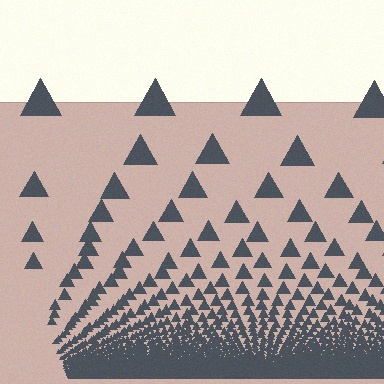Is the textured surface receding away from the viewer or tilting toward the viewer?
The surface appears to tilt toward the viewer. Texture elements get larger and sparser toward the top.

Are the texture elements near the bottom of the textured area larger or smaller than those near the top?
Smaller. The gradient is inverted — elements near the bottom are smaller and denser.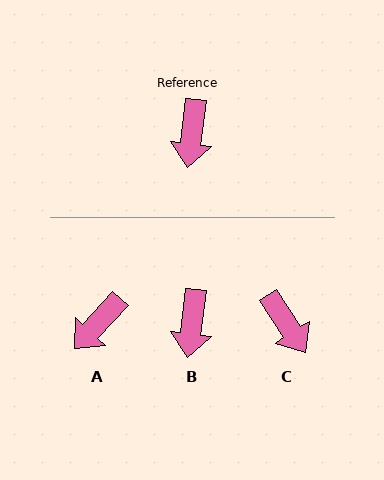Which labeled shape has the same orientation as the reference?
B.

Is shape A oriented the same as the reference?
No, it is off by about 36 degrees.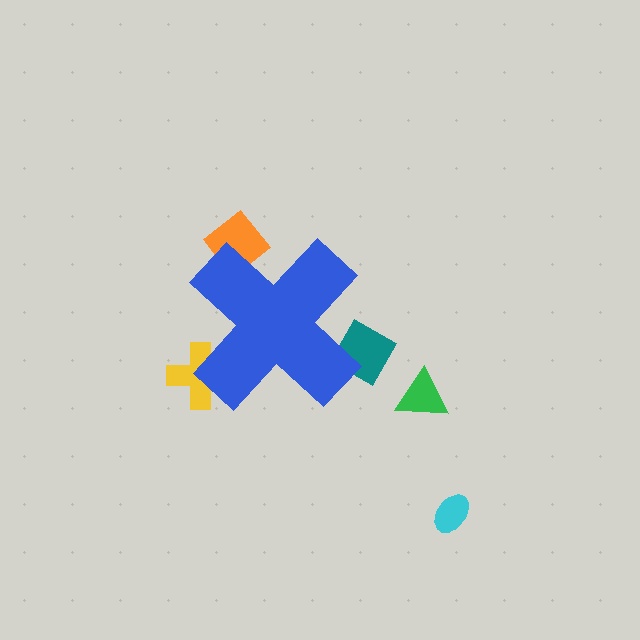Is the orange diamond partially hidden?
Yes, the orange diamond is partially hidden behind the blue cross.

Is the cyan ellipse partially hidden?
No, the cyan ellipse is fully visible.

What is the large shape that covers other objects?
A blue cross.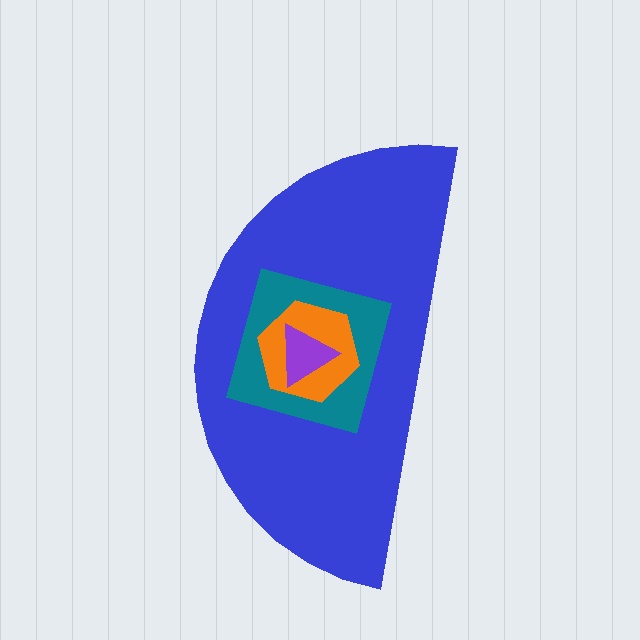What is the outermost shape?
The blue semicircle.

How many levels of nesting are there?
4.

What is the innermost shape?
The purple triangle.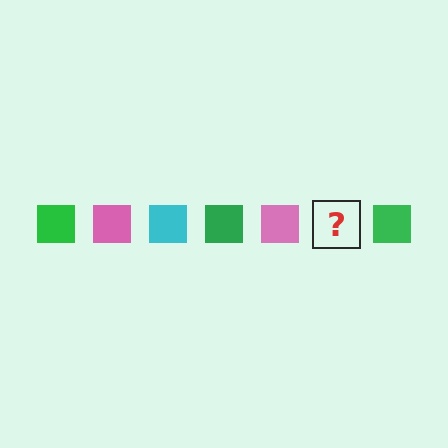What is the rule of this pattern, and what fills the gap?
The rule is that the pattern cycles through green, pink, cyan squares. The gap should be filled with a cyan square.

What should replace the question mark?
The question mark should be replaced with a cyan square.